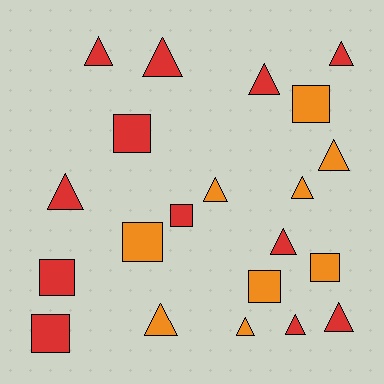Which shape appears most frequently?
Triangle, with 13 objects.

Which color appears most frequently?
Red, with 12 objects.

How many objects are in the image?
There are 21 objects.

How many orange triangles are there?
There are 5 orange triangles.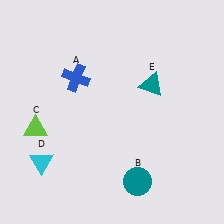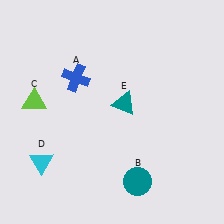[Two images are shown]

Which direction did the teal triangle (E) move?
The teal triangle (E) moved left.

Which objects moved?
The objects that moved are: the lime triangle (C), the teal triangle (E).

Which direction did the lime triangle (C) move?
The lime triangle (C) moved up.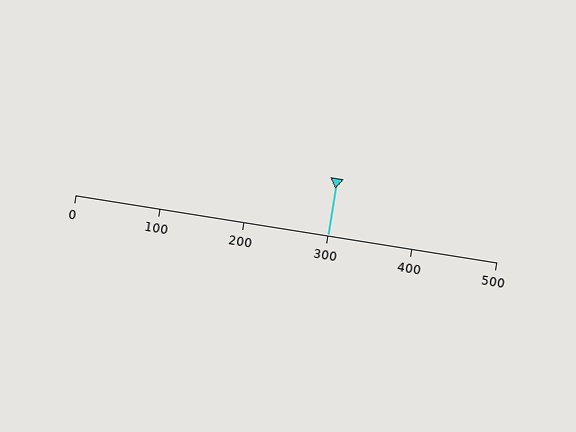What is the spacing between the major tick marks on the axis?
The major ticks are spaced 100 apart.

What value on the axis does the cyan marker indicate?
The marker indicates approximately 300.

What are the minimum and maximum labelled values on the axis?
The axis runs from 0 to 500.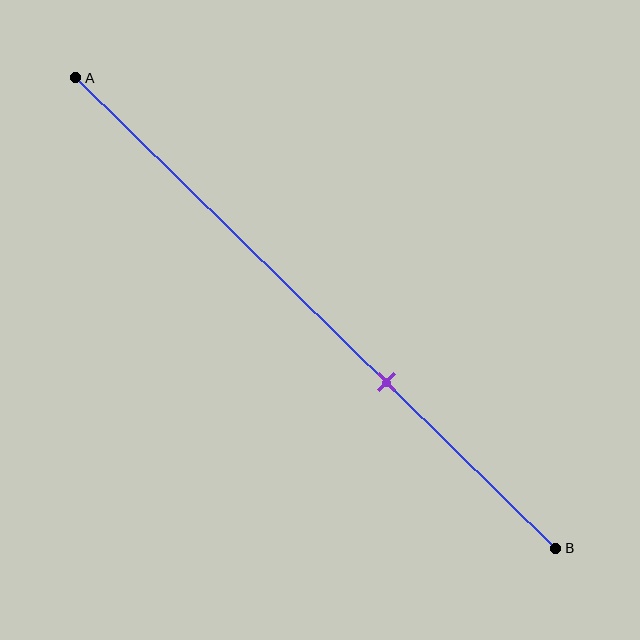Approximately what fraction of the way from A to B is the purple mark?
The purple mark is approximately 65% of the way from A to B.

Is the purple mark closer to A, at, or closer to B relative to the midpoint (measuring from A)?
The purple mark is closer to point B than the midpoint of segment AB.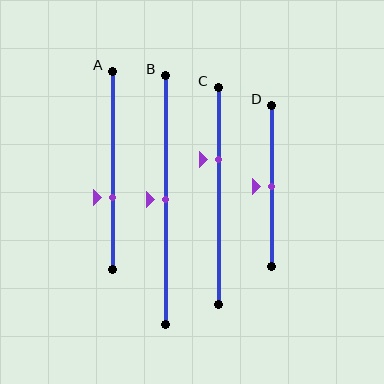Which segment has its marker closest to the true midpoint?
Segment B has its marker closest to the true midpoint.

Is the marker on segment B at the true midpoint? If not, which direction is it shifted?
Yes, the marker on segment B is at the true midpoint.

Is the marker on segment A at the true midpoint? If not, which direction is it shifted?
No, the marker on segment A is shifted downward by about 13% of the segment length.